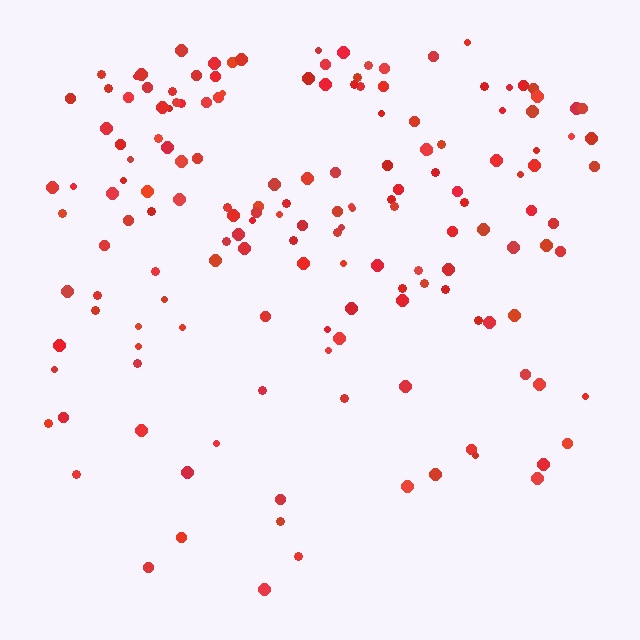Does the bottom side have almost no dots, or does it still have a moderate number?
Still a moderate number, just noticeably fewer than the top.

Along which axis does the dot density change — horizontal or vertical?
Vertical.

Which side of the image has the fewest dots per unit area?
The bottom.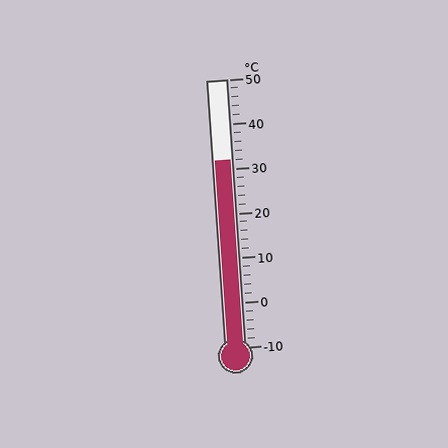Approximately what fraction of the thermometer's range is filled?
The thermometer is filled to approximately 70% of its range.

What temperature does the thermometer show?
The thermometer shows approximately 32°C.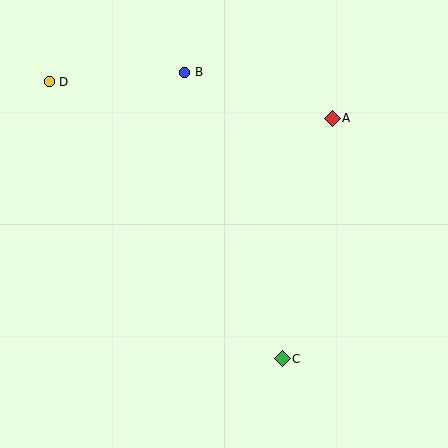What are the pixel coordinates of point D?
Point D is at (49, 82).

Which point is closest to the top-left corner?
Point D is closest to the top-left corner.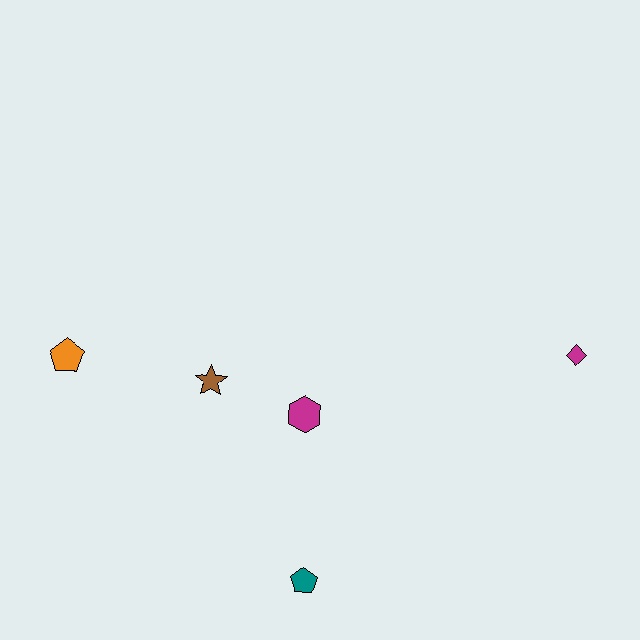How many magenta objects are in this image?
There are 2 magenta objects.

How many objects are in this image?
There are 5 objects.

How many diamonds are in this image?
There is 1 diamond.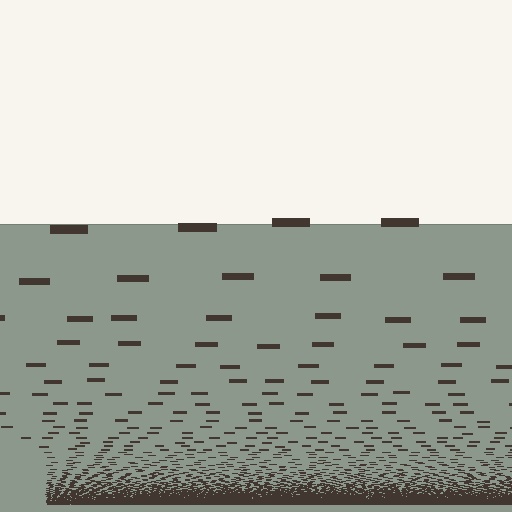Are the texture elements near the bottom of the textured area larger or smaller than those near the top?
Smaller. The gradient is inverted — elements near the bottom are smaller and denser.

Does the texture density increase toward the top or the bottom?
Density increases toward the bottom.